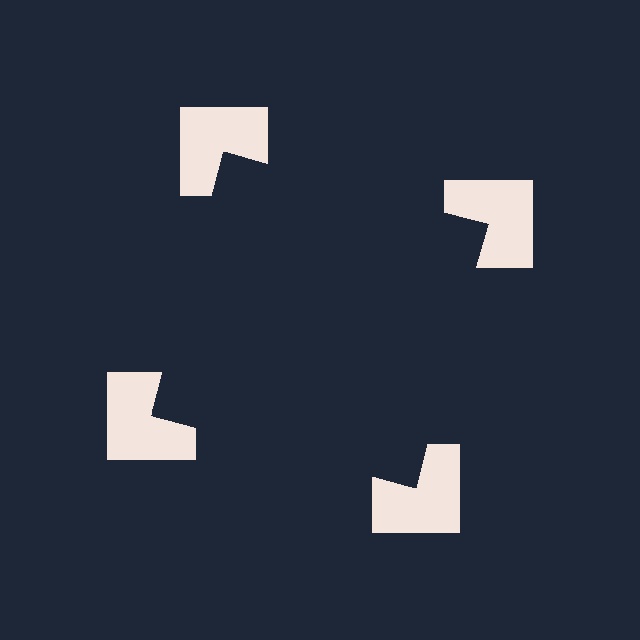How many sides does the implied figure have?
4 sides.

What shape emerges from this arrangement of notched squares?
An illusory square — its edges are inferred from the aligned wedge cuts in the notched squares, not physically drawn.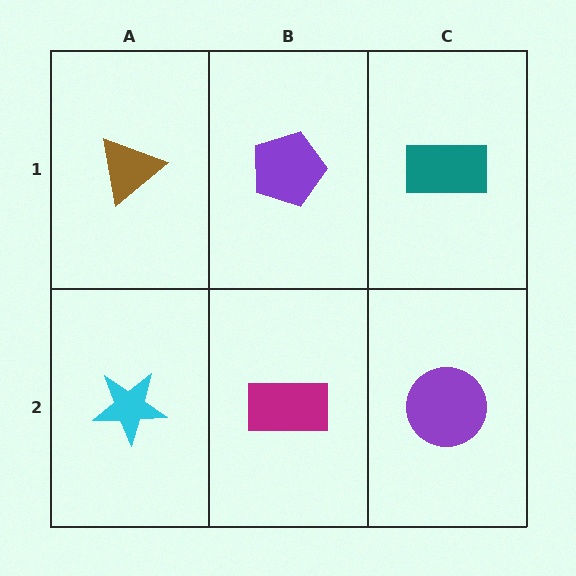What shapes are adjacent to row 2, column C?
A teal rectangle (row 1, column C), a magenta rectangle (row 2, column B).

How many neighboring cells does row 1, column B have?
3.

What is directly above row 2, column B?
A purple pentagon.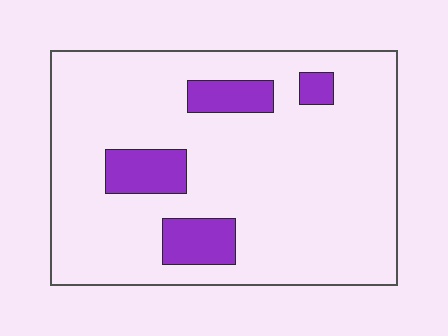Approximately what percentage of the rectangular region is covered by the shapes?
Approximately 15%.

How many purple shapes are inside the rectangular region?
4.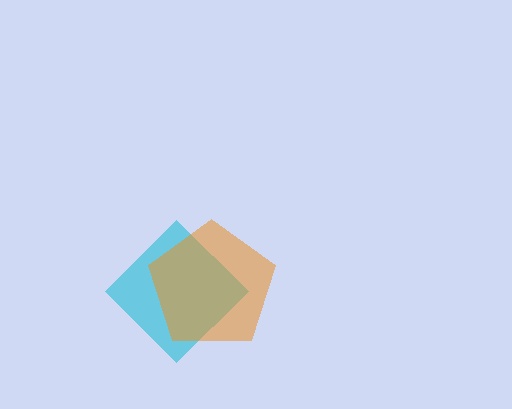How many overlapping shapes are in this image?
There are 2 overlapping shapes in the image.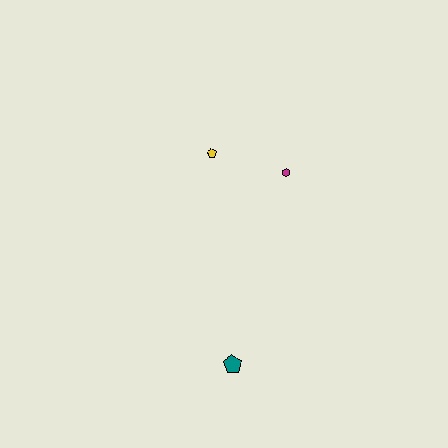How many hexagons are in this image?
There is 1 hexagon.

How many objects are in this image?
There are 3 objects.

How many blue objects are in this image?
There are no blue objects.